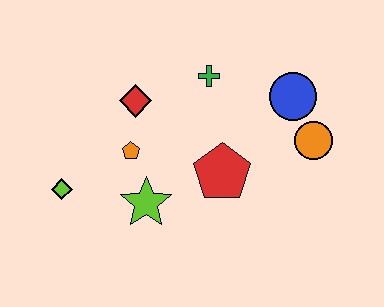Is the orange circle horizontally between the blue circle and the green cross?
No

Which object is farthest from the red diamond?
The orange circle is farthest from the red diamond.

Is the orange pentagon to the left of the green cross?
Yes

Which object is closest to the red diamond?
The orange pentagon is closest to the red diamond.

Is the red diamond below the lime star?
No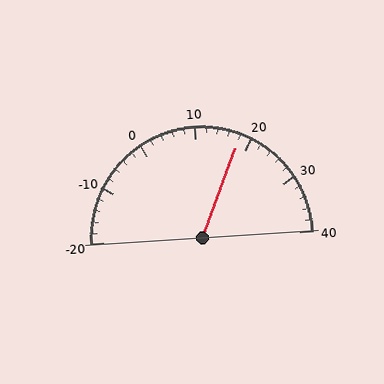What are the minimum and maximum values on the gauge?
The gauge ranges from -20 to 40.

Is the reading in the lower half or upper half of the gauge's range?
The reading is in the upper half of the range (-20 to 40).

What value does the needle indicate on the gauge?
The needle indicates approximately 18.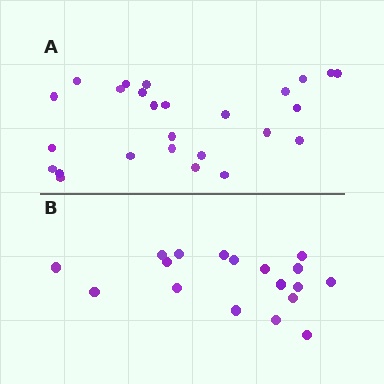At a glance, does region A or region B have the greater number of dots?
Region A (the top region) has more dots.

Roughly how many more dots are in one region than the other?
Region A has roughly 8 or so more dots than region B.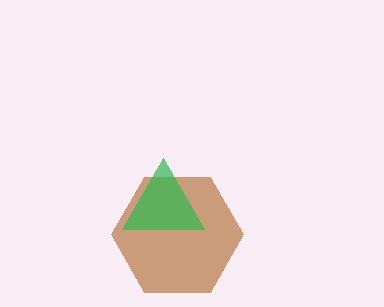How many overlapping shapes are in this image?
There are 2 overlapping shapes in the image.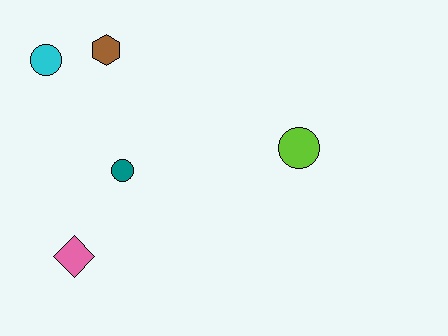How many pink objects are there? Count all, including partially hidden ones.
There is 1 pink object.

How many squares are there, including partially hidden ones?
There are no squares.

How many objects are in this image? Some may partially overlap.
There are 5 objects.